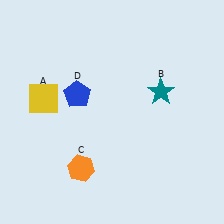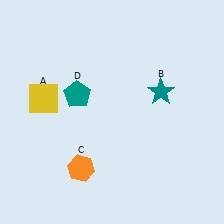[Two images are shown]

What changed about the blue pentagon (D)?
In Image 1, D is blue. In Image 2, it changed to teal.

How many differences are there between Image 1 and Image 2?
There is 1 difference between the two images.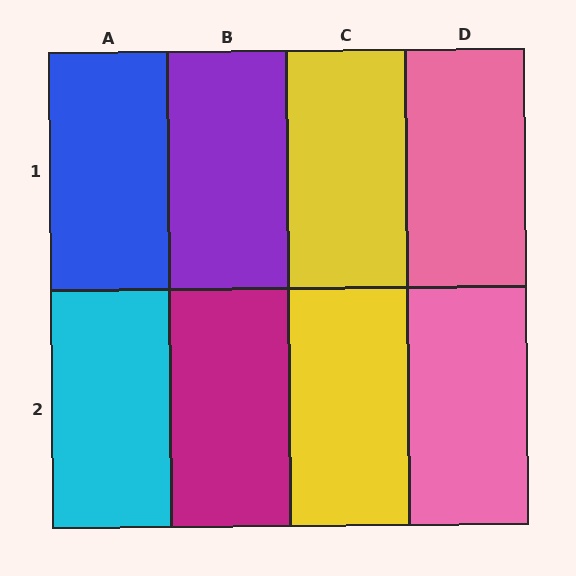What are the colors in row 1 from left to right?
Blue, purple, yellow, pink.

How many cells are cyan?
1 cell is cyan.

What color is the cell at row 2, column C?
Yellow.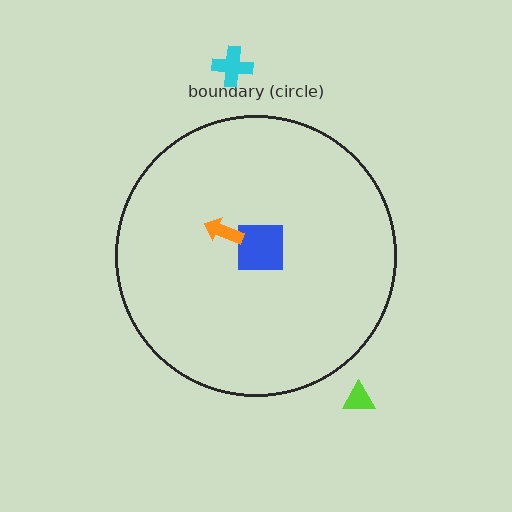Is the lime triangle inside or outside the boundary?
Outside.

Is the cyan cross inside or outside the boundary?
Outside.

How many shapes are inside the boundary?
2 inside, 2 outside.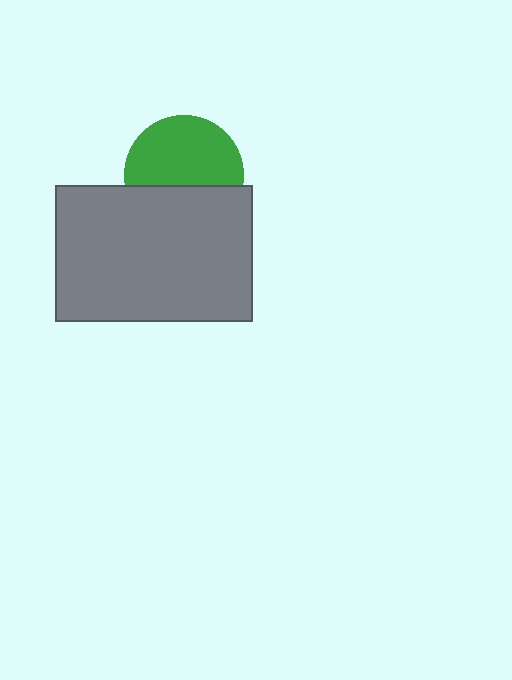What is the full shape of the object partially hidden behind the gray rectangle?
The partially hidden object is a green circle.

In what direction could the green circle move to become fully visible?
The green circle could move up. That would shift it out from behind the gray rectangle entirely.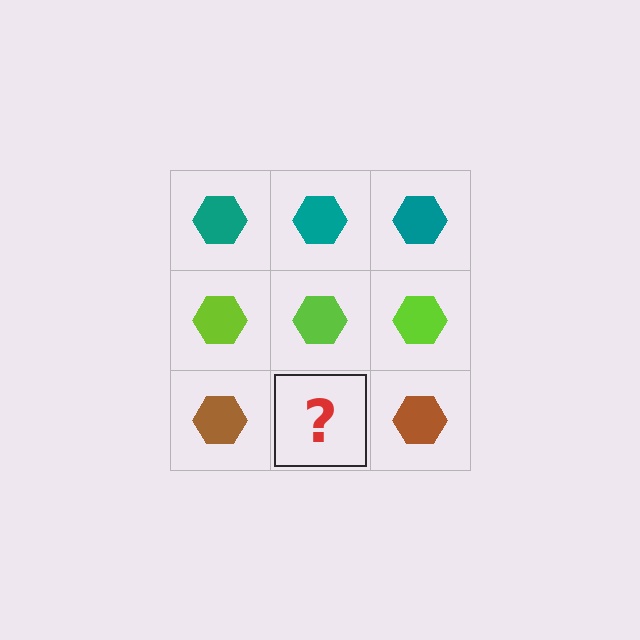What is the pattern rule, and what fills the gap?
The rule is that each row has a consistent color. The gap should be filled with a brown hexagon.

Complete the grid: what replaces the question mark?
The question mark should be replaced with a brown hexagon.